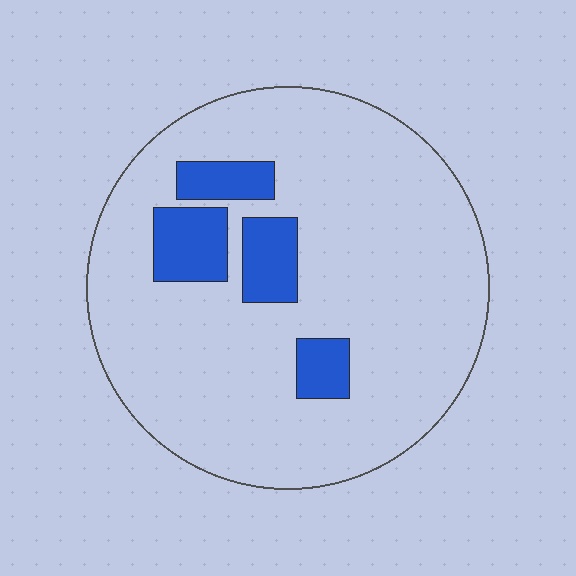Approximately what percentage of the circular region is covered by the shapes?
Approximately 15%.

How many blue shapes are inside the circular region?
4.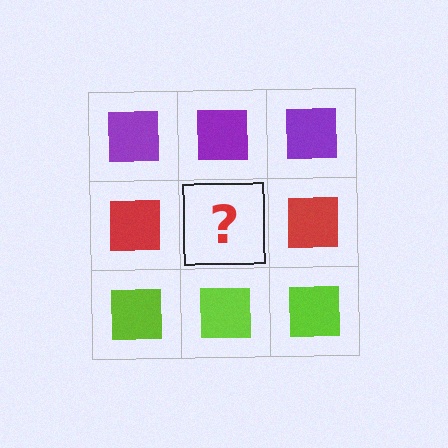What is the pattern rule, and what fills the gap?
The rule is that each row has a consistent color. The gap should be filled with a red square.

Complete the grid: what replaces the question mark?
The question mark should be replaced with a red square.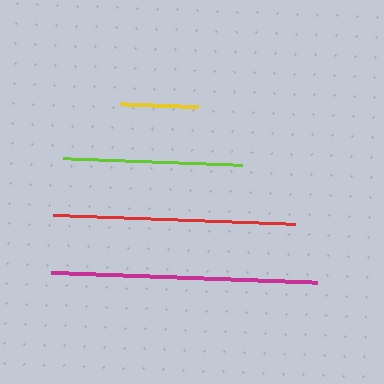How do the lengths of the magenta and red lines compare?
The magenta and red lines are approximately the same length.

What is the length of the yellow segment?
The yellow segment is approximately 78 pixels long.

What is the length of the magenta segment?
The magenta segment is approximately 265 pixels long.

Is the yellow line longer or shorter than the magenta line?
The magenta line is longer than the yellow line.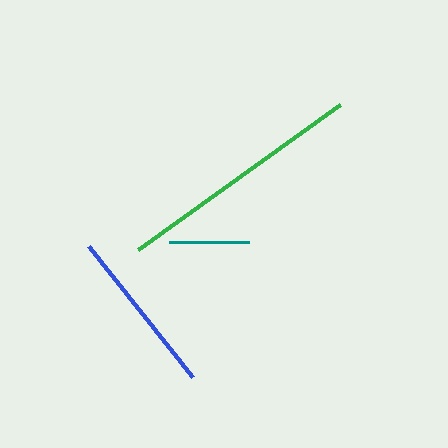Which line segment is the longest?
The green line is the longest at approximately 249 pixels.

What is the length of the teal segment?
The teal segment is approximately 80 pixels long.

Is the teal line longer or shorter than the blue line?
The blue line is longer than the teal line.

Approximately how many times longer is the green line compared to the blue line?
The green line is approximately 1.5 times the length of the blue line.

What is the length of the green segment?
The green segment is approximately 249 pixels long.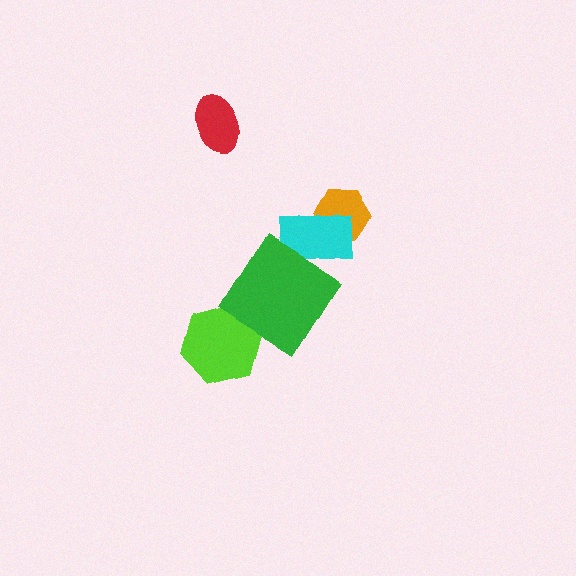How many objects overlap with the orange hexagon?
1 object overlaps with the orange hexagon.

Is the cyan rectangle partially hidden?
Yes, it is partially covered by another shape.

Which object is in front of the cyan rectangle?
The green diamond is in front of the cyan rectangle.